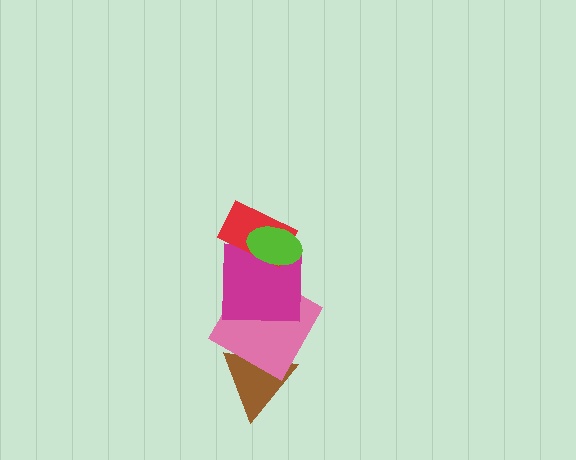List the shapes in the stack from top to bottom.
From top to bottom: the lime ellipse, the red rectangle, the magenta square, the pink square, the brown triangle.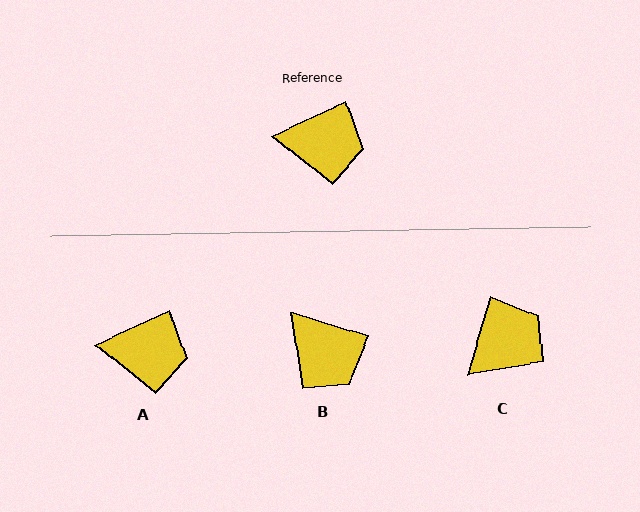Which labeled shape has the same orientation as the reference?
A.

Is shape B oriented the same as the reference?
No, it is off by about 42 degrees.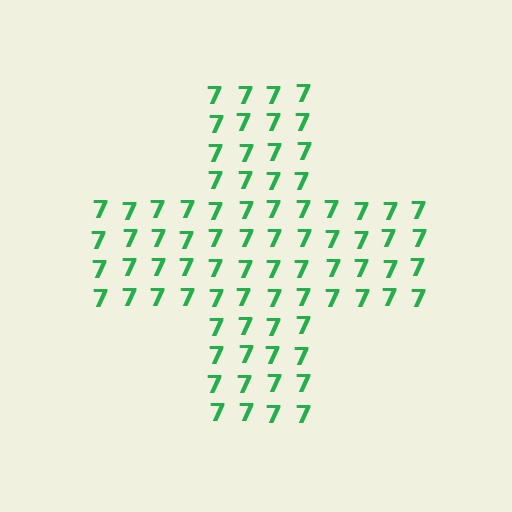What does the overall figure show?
The overall figure shows a cross.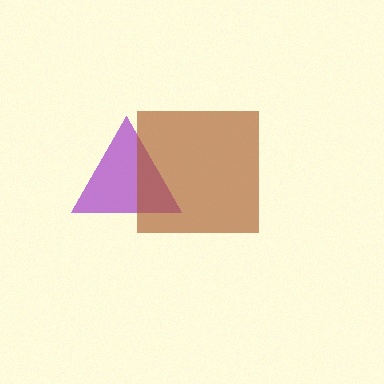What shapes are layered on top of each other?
The layered shapes are: a purple triangle, a brown square.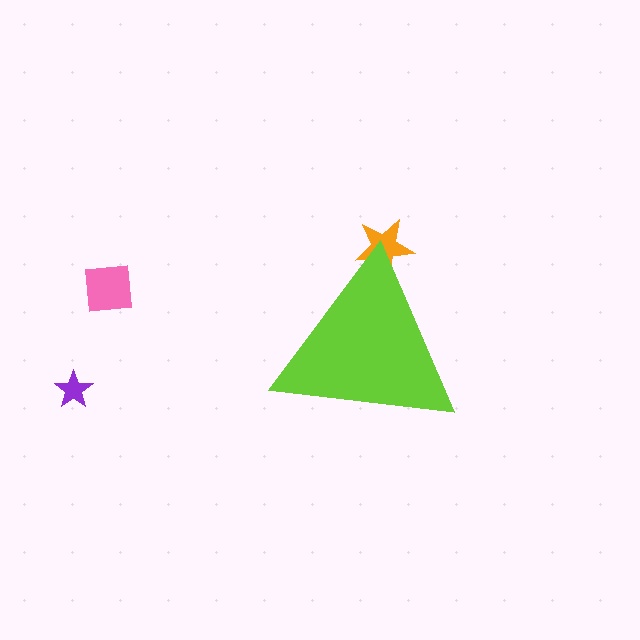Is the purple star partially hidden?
No, the purple star is fully visible.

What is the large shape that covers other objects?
A lime triangle.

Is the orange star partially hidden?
Yes, the orange star is partially hidden behind the lime triangle.